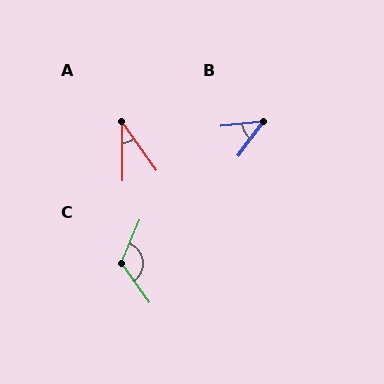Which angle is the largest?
C, at approximately 122 degrees.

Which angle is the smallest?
A, at approximately 34 degrees.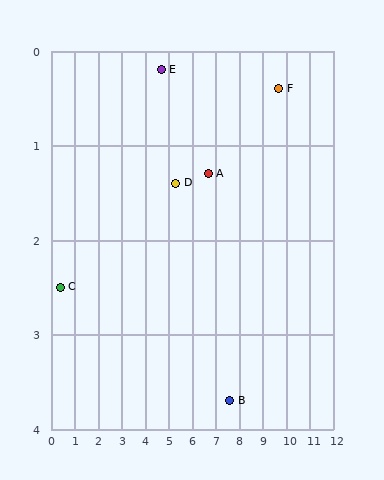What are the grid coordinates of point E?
Point E is at approximately (4.7, 0.2).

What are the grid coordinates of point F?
Point F is at approximately (9.7, 0.4).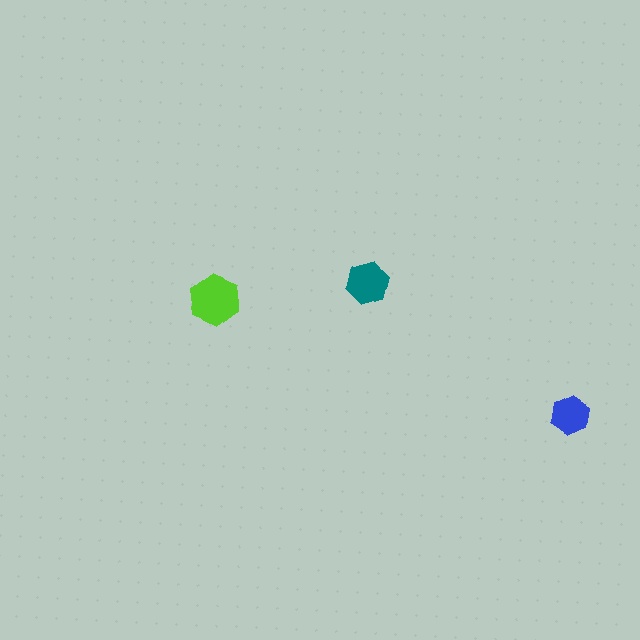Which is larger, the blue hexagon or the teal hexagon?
The teal one.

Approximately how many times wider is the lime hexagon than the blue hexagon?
About 1.5 times wider.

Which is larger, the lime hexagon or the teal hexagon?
The lime one.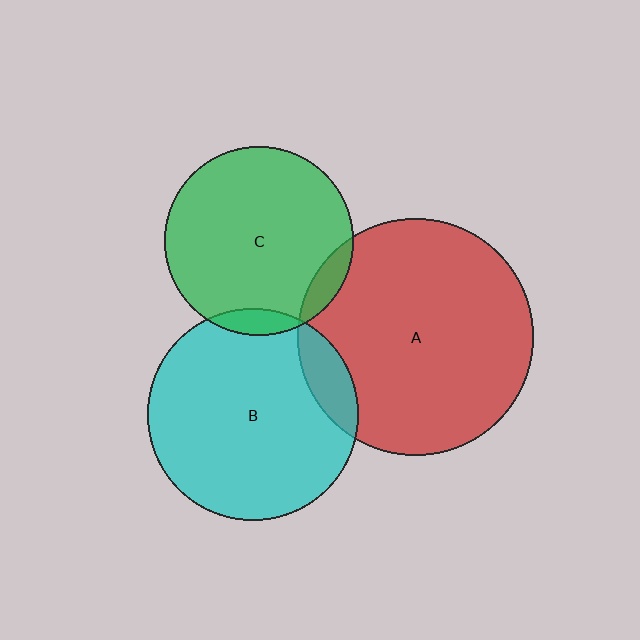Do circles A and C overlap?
Yes.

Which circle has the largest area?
Circle A (red).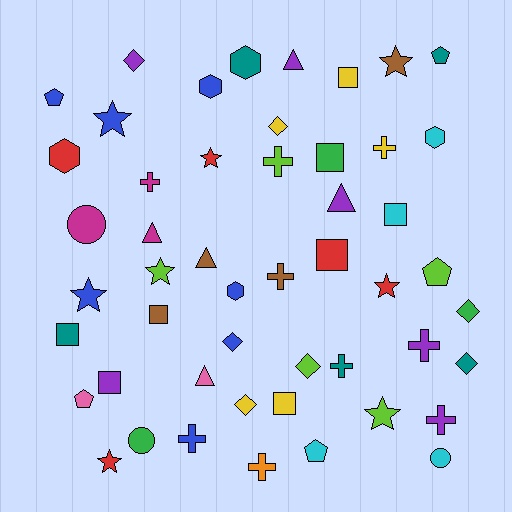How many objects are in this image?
There are 50 objects.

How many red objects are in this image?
There are 5 red objects.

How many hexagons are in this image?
There are 5 hexagons.